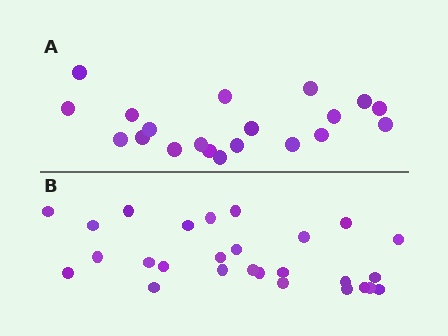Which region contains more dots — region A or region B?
Region B (the bottom region) has more dots.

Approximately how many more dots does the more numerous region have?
Region B has roughly 8 or so more dots than region A.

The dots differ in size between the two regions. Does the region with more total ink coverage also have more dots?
No. Region A has more total ink coverage because its dots are larger, but region B actually contains more individual dots. Total area can be misleading — the number of items is what matters here.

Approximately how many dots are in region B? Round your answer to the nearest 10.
About 30 dots. (The exact count is 27, which rounds to 30.)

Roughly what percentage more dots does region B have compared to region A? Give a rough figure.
About 35% more.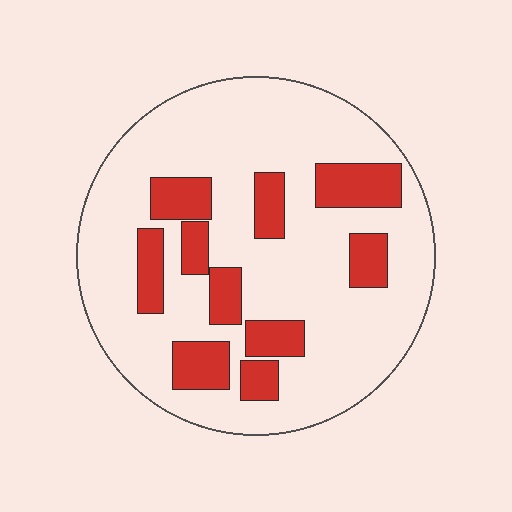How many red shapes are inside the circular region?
10.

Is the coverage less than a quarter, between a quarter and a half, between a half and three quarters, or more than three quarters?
Less than a quarter.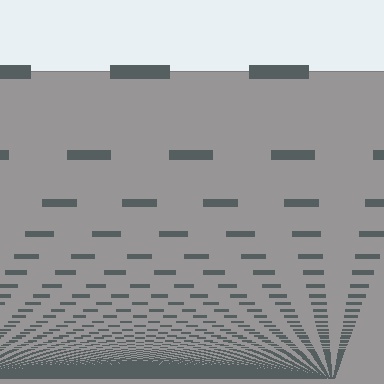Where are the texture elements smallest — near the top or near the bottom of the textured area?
Near the bottom.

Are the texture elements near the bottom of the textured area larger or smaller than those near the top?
Smaller. The gradient is inverted — elements near the bottom are smaller and denser.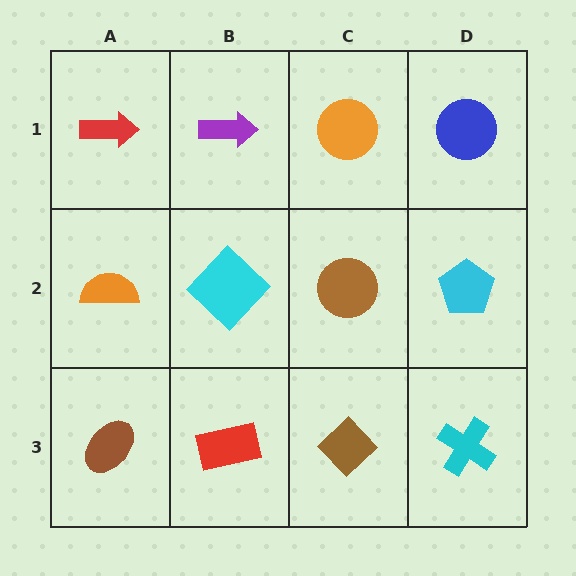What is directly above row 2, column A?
A red arrow.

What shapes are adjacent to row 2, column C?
An orange circle (row 1, column C), a brown diamond (row 3, column C), a cyan diamond (row 2, column B), a cyan pentagon (row 2, column D).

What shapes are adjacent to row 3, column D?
A cyan pentagon (row 2, column D), a brown diamond (row 3, column C).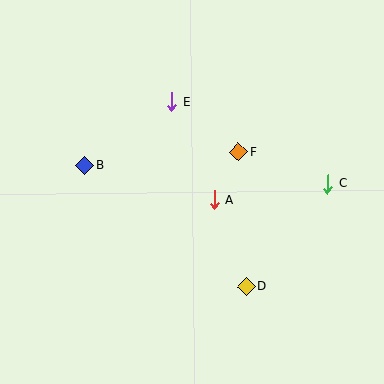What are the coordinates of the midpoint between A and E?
The midpoint between A and E is at (193, 151).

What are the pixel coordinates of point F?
Point F is at (238, 152).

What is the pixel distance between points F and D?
The distance between F and D is 134 pixels.